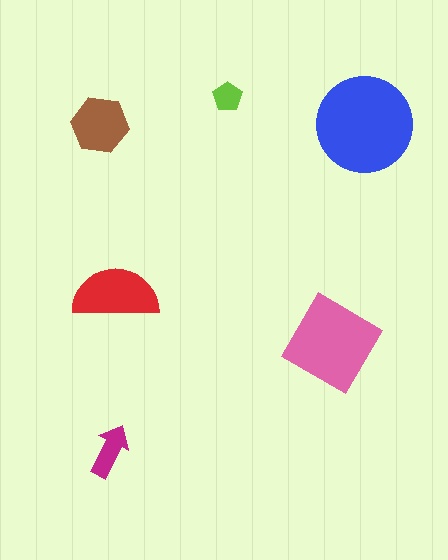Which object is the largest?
The blue circle.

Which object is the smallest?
The lime pentagon.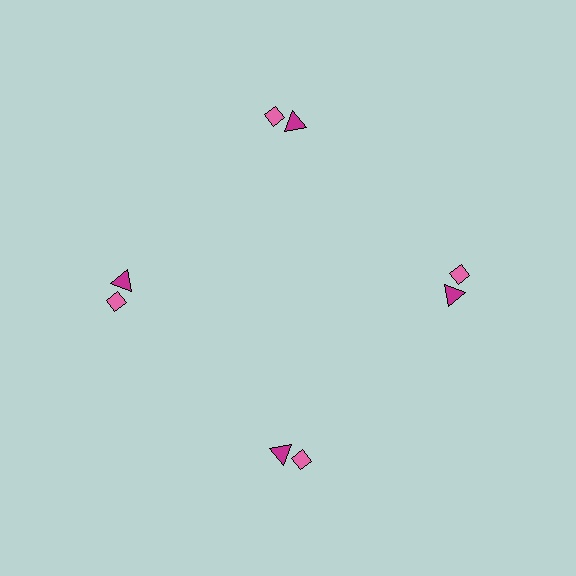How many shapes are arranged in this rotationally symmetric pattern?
There are 8 shapes, arranged in 4 groups of 2.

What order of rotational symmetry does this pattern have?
This pattern has 4-fold rotational symmetry.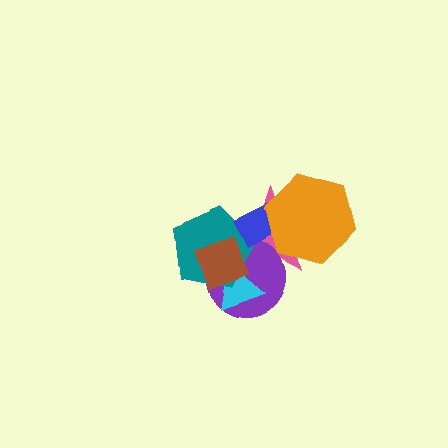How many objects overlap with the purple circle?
5 objects overlap with the purple circle.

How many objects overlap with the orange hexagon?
2 objects overlap with the orange hexagon.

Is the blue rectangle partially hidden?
Yes, it is partially covered by another shape.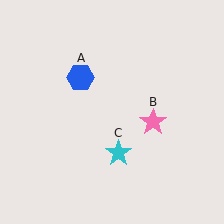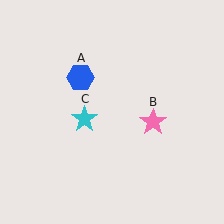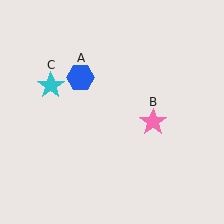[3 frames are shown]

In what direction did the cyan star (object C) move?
The cyan star (object C) moved up and to the left.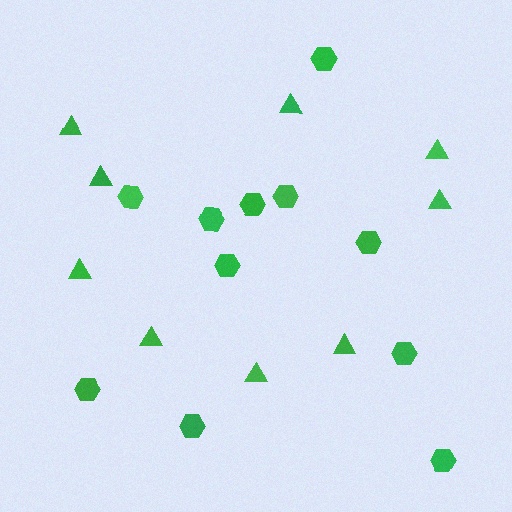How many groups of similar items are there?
There are 2 groups: one group of hexagons (11) and one group of triangles (9).